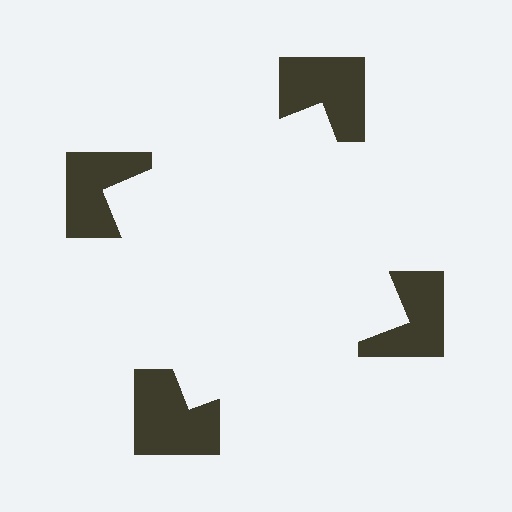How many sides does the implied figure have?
4 sides.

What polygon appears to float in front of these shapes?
An illusory square — its edges are inferred from the aligned wedge cuts in the notched squares, not physically drawn.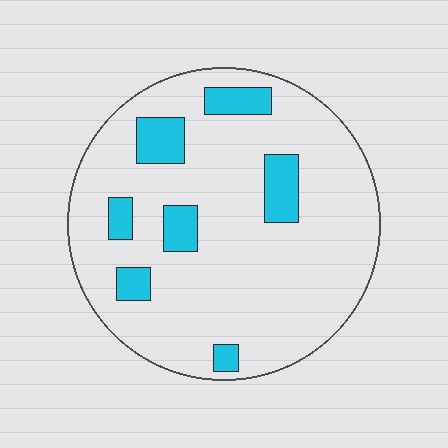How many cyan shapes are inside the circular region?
7.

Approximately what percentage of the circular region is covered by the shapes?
Approximately 15%.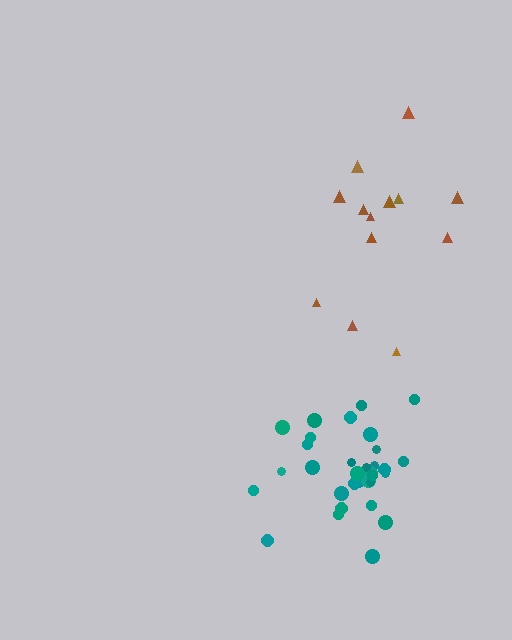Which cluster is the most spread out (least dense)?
Brown.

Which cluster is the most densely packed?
Teal.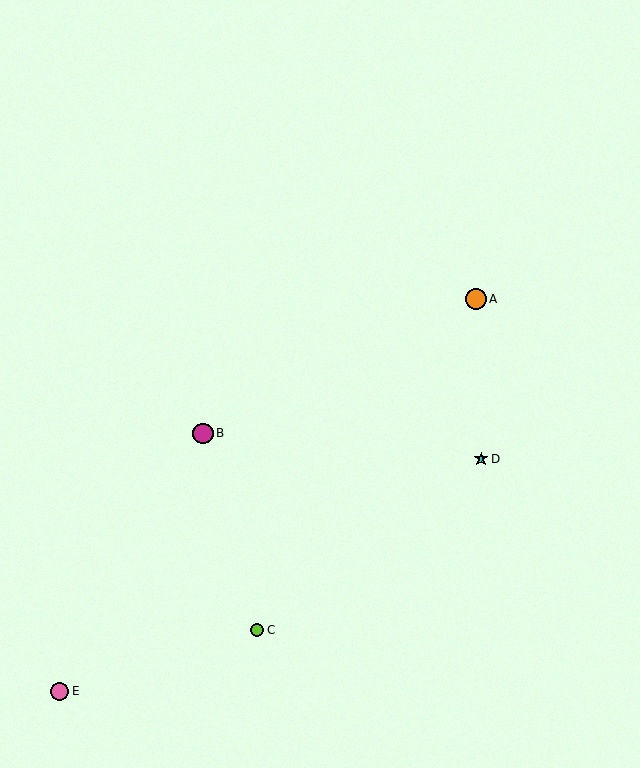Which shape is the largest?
The orange circle (labeled A) is the largest.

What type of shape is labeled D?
Shape D is a cyan star.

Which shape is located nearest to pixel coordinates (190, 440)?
The magenta circle (labeled B) at (203, 434) is nearest to that location.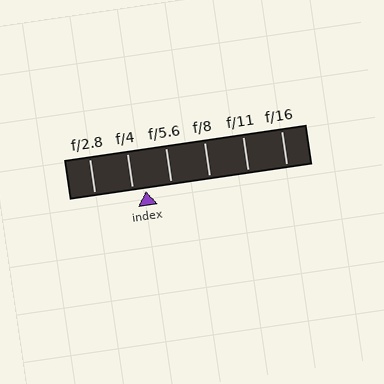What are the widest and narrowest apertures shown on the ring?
The widest aperture shown is f/2.8 and the narrowest is f/16.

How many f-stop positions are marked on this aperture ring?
There are 6 f-stop positions marked.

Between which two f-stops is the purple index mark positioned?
The index mark is between f/4 and f/5.6.